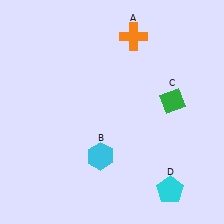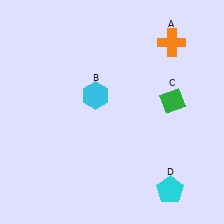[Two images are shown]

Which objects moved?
The objects that moved are: the orange cross (A), the cyan hexagon (B).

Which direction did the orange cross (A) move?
The orange cross (A) moved right.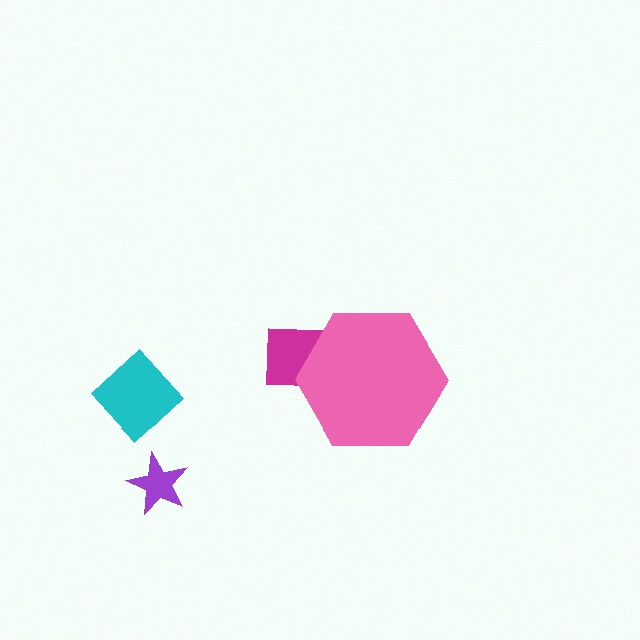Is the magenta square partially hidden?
Yes, the magenta square is partially hidden behind the pink hexagon.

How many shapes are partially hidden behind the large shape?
1 shape is partially hidden.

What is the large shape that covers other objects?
A pink hexagon.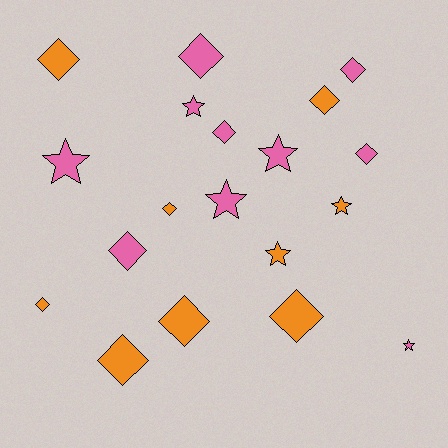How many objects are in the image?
There are 19 objects.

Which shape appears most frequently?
Diamond, with 12 objects.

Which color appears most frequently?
Pink, with 10 objects.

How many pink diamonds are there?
There are 5 pink diamonds.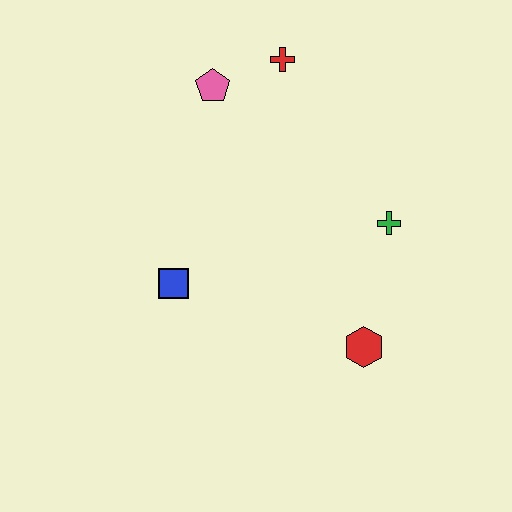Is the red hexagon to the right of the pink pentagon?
Yes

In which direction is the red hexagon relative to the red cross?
The red hexagon is below the red cross.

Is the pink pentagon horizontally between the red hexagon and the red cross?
No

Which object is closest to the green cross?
The red hexagon is closest to the green cross.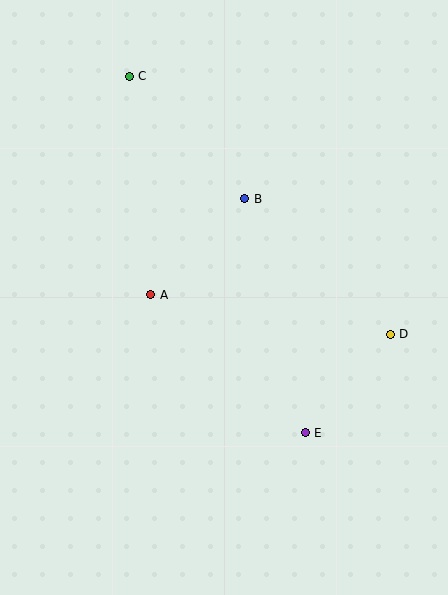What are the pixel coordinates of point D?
Point D is at (390, 334).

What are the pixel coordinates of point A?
Point A is at (151, 295).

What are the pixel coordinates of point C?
Point C is at (129, 76).